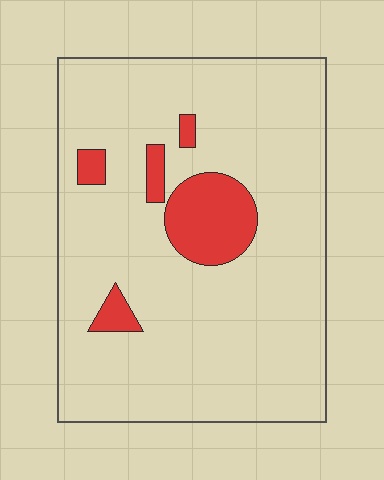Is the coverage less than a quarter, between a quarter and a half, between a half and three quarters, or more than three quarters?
Less than a quarter.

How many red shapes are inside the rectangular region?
5.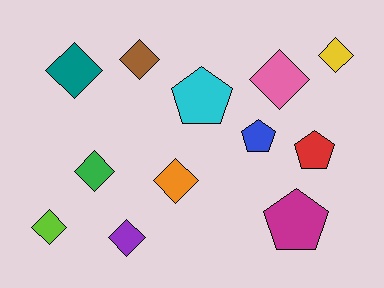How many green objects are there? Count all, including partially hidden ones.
There is 1 green object.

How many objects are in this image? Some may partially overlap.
There are 12 objects.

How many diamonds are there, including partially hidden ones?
There are 8 diamonds.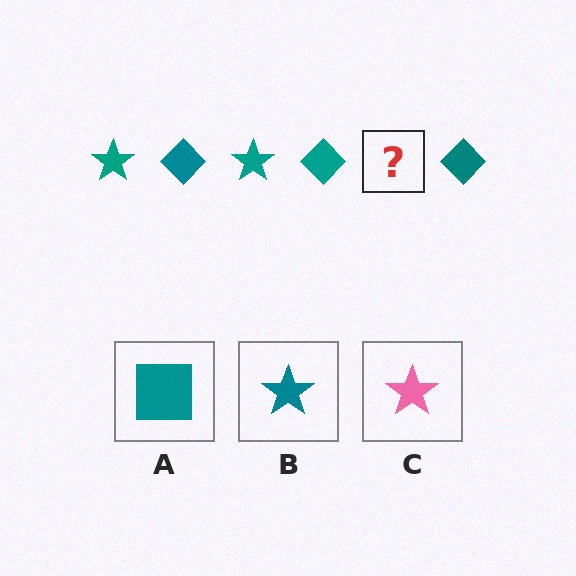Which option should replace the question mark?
Option B.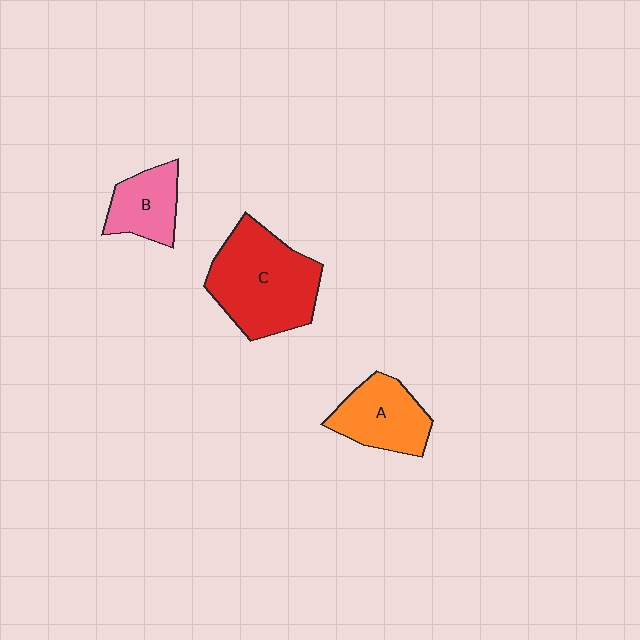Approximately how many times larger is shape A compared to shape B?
Approximately 1.3 times.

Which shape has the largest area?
Shape C (red).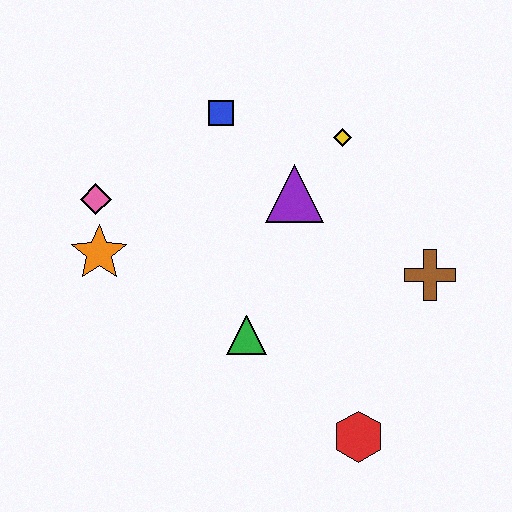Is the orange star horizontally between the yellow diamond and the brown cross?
No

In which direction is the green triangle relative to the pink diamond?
The green triangle is to the right of the pink diamond.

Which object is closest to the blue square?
The purple triangle is closest to the blue square.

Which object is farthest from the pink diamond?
The red hexagon is farthest from the pink diamond.